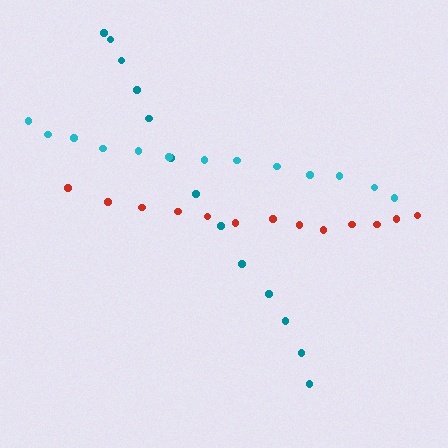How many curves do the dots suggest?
There are 3 distinct paths.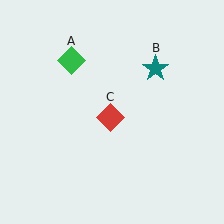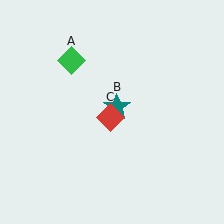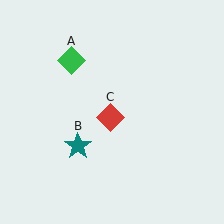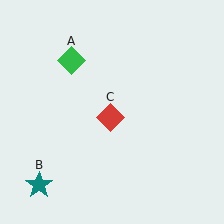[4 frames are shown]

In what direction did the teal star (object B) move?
The teal star (object B) moved down and to the left.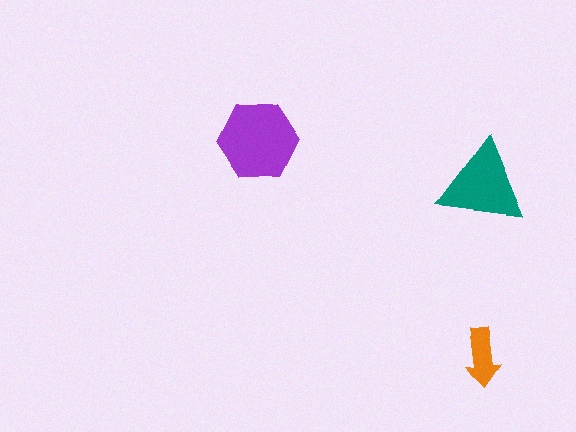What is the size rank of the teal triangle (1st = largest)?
2nd.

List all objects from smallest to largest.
The orange arrow, the teal triangle, the purple hexagon.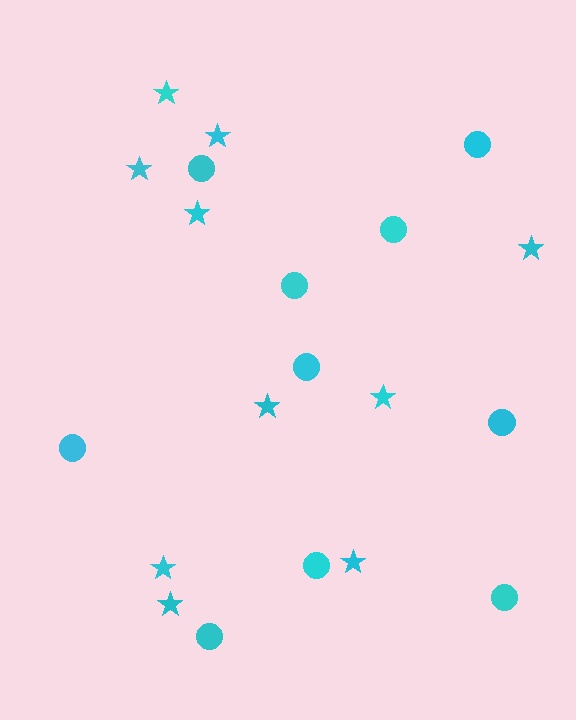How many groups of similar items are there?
There are 2 groups: one group of circles (10) and one group of stars (10).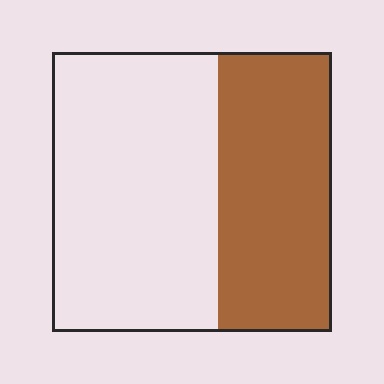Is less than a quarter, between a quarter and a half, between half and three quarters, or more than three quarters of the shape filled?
Between a quarter and a half.